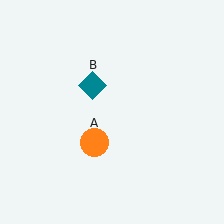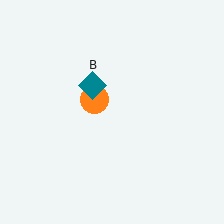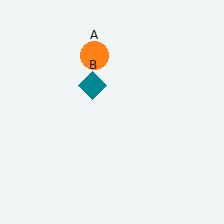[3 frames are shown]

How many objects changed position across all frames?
1 object changed position: orange circle (object A).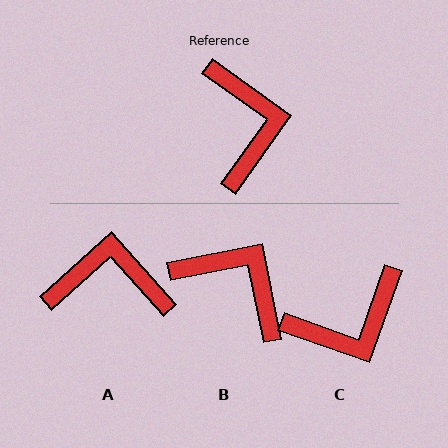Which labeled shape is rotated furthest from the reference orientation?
A, about 78 degrees away.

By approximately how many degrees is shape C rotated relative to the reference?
Approximately 74 degrees clockwise.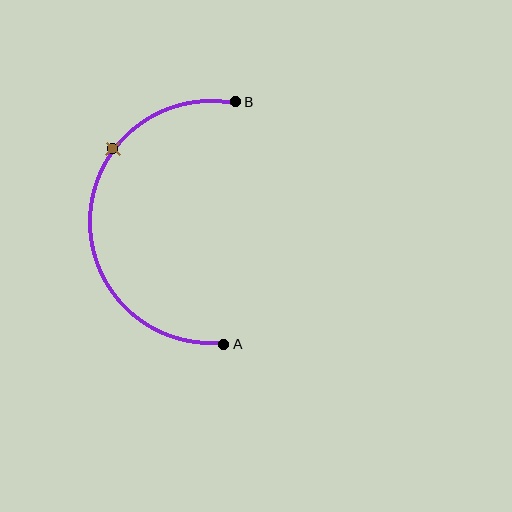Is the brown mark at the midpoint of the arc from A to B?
No. The brown mark lies on the arc but is closer to endpoint B. The arc midpoint would be at the point on the curve equidistant along the arc from both A and B.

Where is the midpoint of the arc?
The arc midpoint is the point on the curve farthest from the straight line joining A and B. It sits to the left of that line.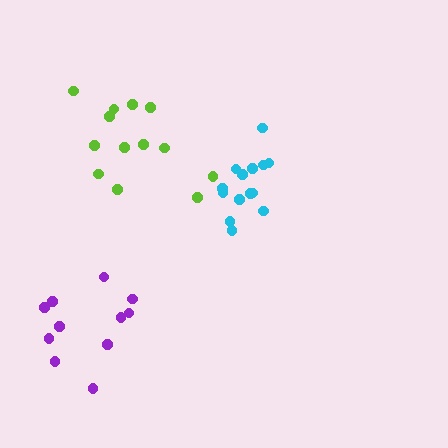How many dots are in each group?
Group 1: 14 dots, Group 2: 13 dots, Group 3: 11 dots (38 total).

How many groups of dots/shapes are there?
There are 3 groups.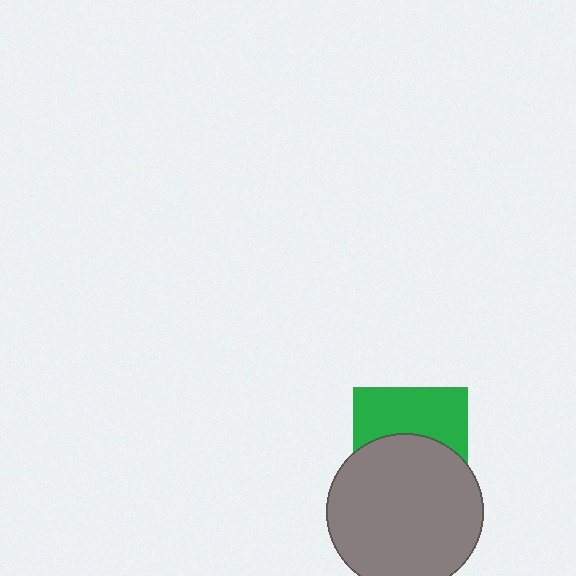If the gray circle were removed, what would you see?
You would see the complete green square.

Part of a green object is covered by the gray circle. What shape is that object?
It is a square.